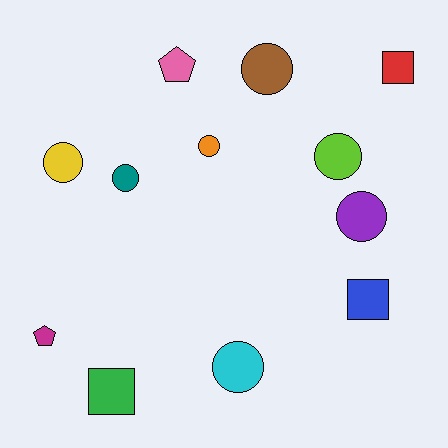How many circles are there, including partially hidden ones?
There are 7 circles.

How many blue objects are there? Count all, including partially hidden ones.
There is 1 blue object.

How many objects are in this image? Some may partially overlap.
There are 12 objects.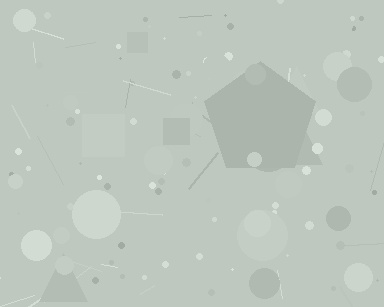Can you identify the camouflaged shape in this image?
The camouflaged shape is a pentagon.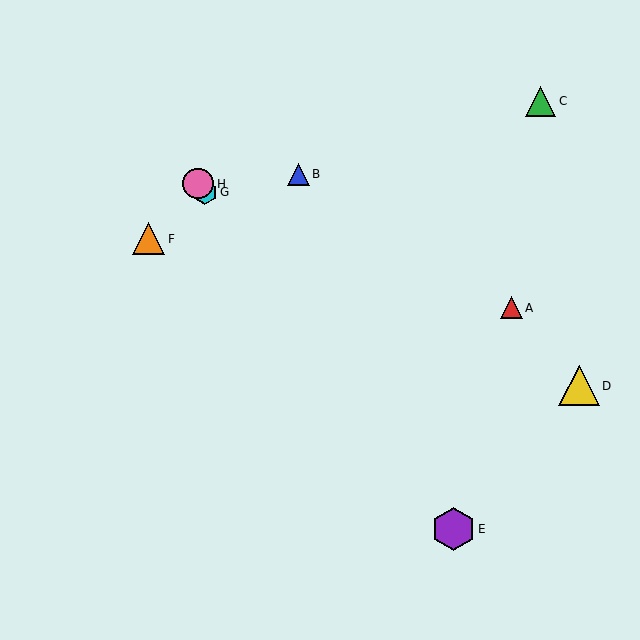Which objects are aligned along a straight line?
Objects E, G, H are aligned along a straight line.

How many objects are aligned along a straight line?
3 objects (E, G, H) are aligned along a straight line.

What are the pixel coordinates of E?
Object E is at (454, 529).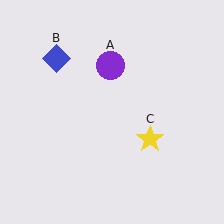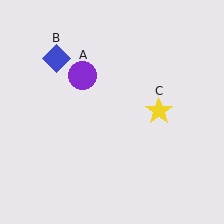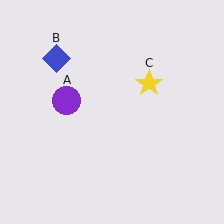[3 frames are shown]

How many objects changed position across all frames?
2 objects changed position: purple circle (object A), yellow star (object C).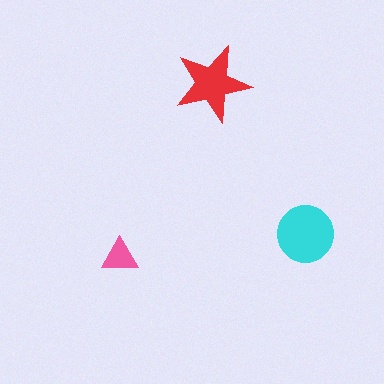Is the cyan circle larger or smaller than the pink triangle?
Larger.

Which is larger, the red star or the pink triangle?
The red star.